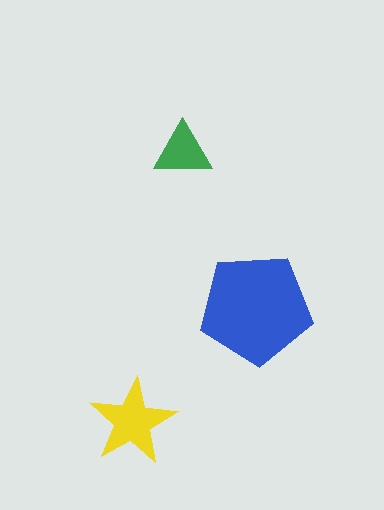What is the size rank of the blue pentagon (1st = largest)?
1st.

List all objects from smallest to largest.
The green triangle, the yellow star, the blue pentagon.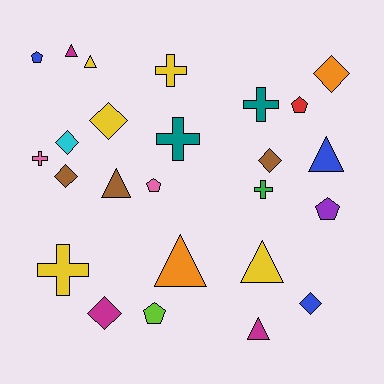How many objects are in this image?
There are 25 objects.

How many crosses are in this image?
There are 6 crosses.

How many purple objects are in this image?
There is 1 purple object.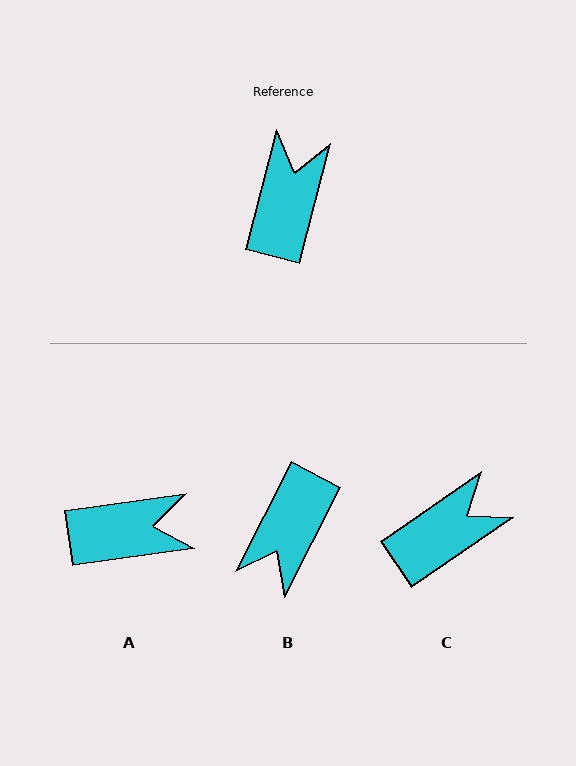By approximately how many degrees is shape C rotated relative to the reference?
Approximately 41 degrees clockwise.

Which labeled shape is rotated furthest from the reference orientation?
B, about 168 degrees away.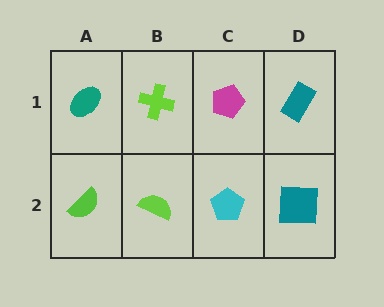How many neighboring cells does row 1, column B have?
3.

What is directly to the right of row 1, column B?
A magenta pentagon.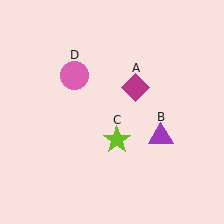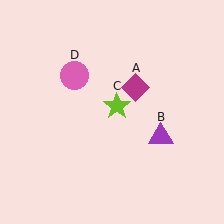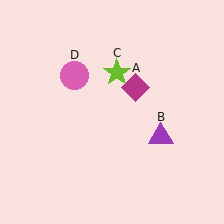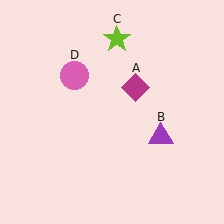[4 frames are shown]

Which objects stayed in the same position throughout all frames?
Magenta diamond (object A) and purple triangle (object B) and pink circle (object D) remained stationary.